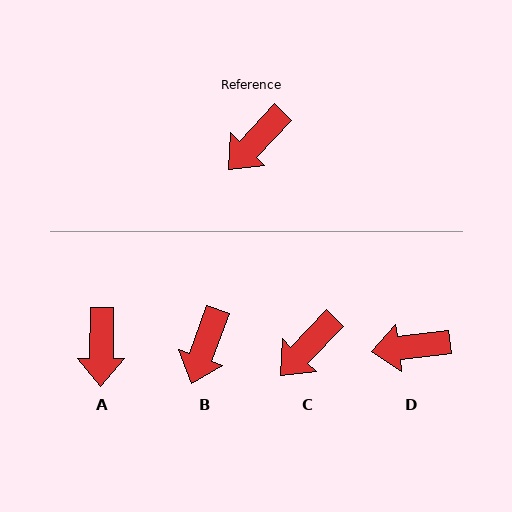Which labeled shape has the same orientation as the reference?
C.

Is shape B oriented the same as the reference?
No, it is off by about 24 degrees.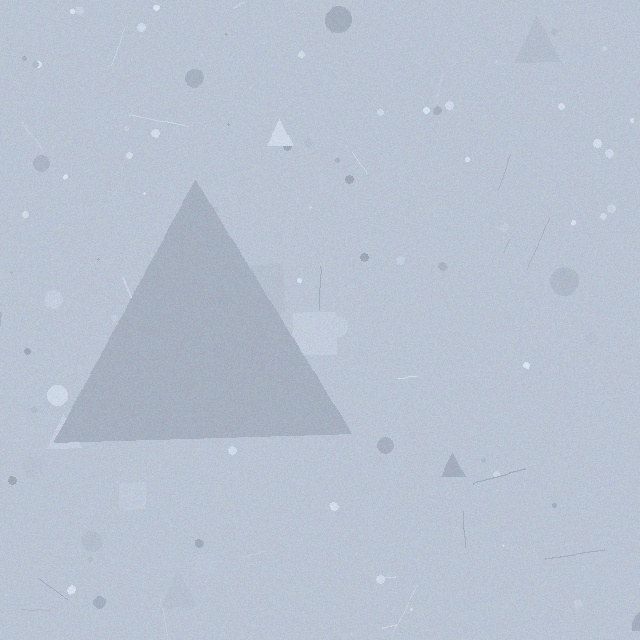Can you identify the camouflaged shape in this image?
The camouflaged shape is a triangle.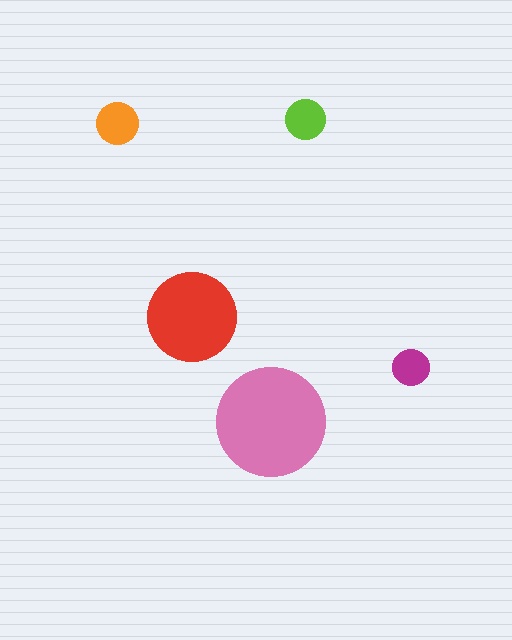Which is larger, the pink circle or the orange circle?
The pink one.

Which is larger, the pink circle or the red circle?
The pink one.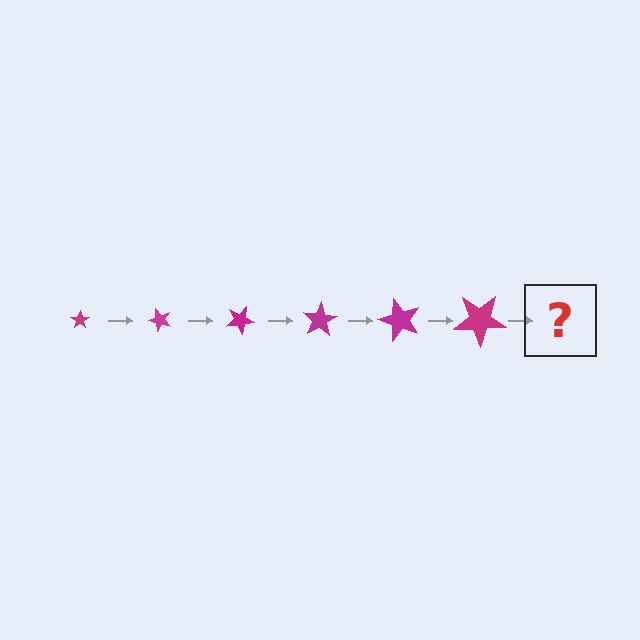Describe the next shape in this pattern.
It should be a star, larger than the previous one and rotated 300 degrees from the start.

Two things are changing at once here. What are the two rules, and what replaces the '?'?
The two rules are that the star grows larger each step and it rotates 50 degrees each step. The '?' should be a star, larger than the previous one and rotated 300 degrees from the start.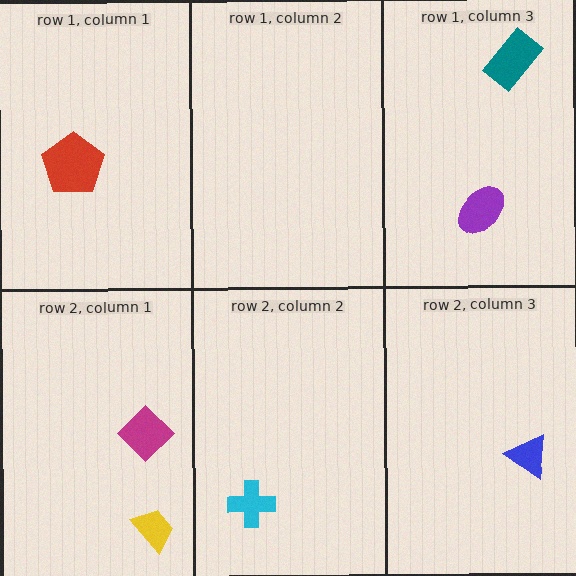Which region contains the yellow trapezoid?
The row 2, column 1 region.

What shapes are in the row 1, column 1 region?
The red pentagon.